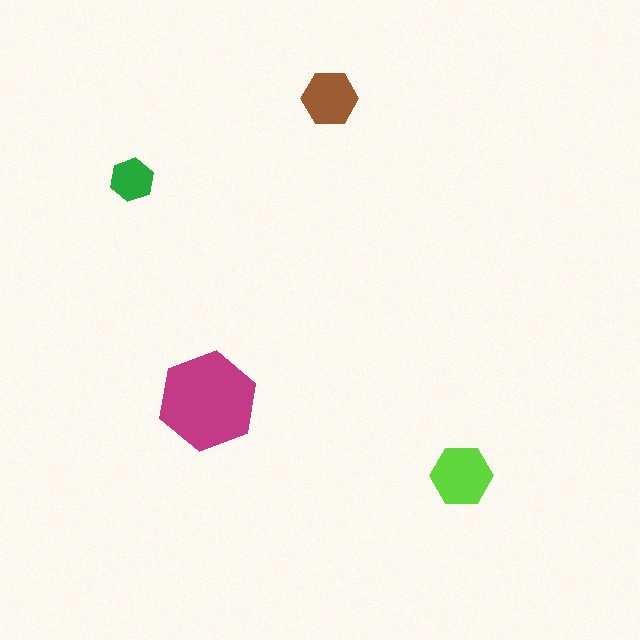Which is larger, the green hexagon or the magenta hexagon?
The magenta one.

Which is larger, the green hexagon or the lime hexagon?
The lime one.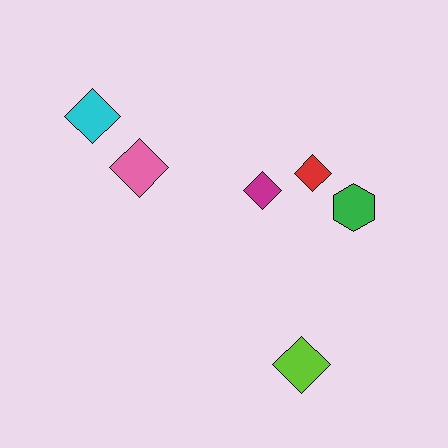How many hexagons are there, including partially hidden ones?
There is 1 hexagon.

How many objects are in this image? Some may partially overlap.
There are 6 objects.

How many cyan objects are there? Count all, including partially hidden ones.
There is 1 cyan object.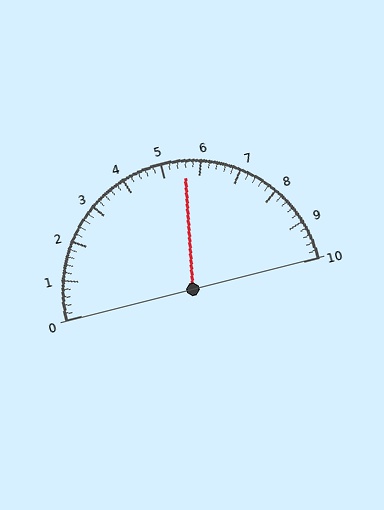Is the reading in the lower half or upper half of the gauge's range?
The reading is in the upper half of the range (0 to 10).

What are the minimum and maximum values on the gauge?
The gauge ranges from 0 to 10.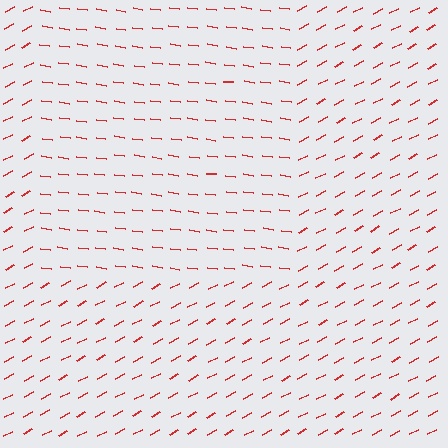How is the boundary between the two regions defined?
The boundary is defined purely by a change in line orientation (approximately 36 degrees difference). All lines are the same color and thickness.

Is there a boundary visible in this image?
Yes, there is a texture boundary formed by a change in line orientation.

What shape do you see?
I see a rectangle.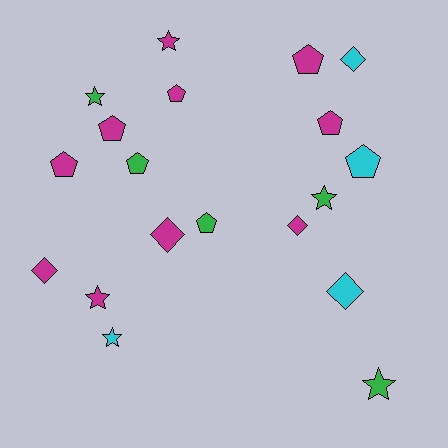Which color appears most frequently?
Magenta, with 10 objects.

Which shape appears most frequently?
Pentagon, with 8 objects.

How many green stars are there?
There are 3 green stars.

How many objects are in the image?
There are 19 objects.